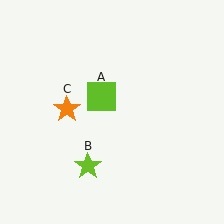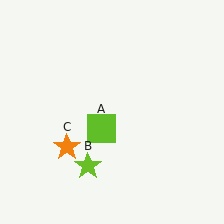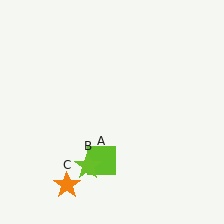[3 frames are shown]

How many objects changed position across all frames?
2 objects changed position: lime square (object A), orange star (object C).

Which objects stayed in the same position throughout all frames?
Lime star (object B) remained stationary.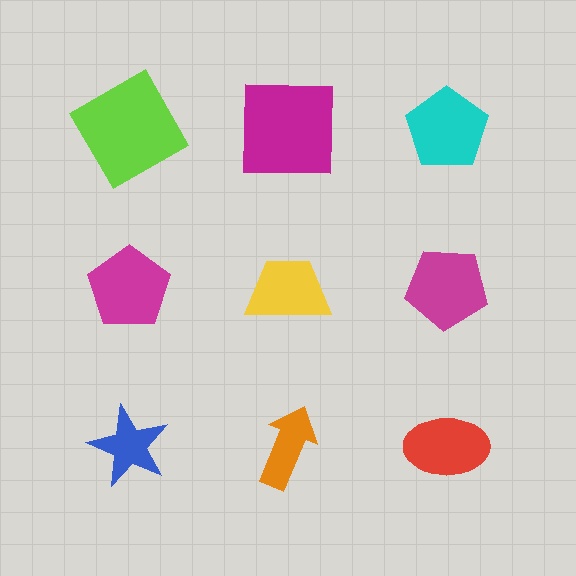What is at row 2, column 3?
A magenta pentagon.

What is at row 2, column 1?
A magenta pentagon.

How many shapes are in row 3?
3 shapes.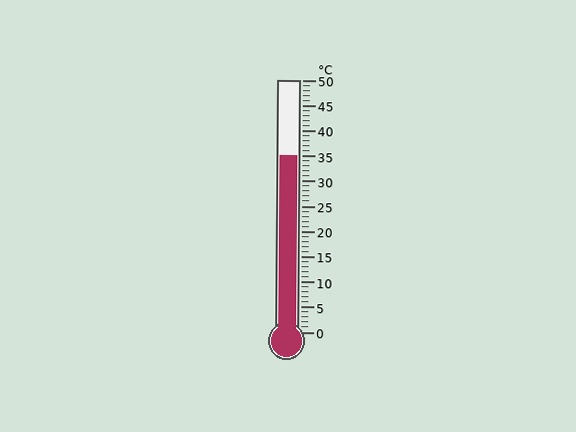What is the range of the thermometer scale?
The thermometer scale ranges from 0°C to 50°C.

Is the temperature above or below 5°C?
The temperature is above 5°C.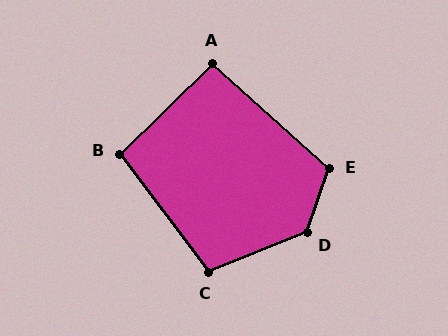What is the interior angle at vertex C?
Approximately 105 degrees (obtuse).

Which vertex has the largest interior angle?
D, at approximately 131 degrees.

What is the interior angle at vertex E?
Approximately 113 degrees (obtuse).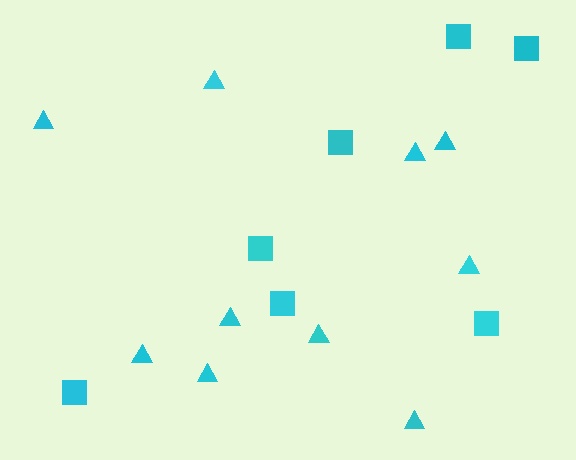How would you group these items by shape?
There are 2 groups: one group of squares (7) and one group of triangles (10).